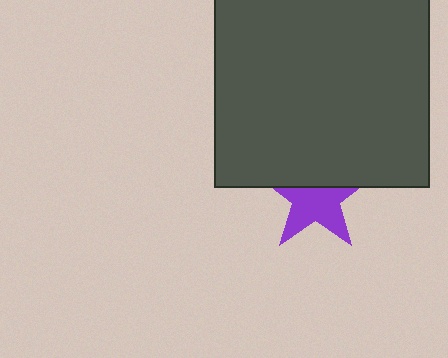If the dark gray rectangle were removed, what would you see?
You would see the complete purple star.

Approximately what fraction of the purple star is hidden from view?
Roughly 41% of the purple star is hidden behind the dark gray rectangle.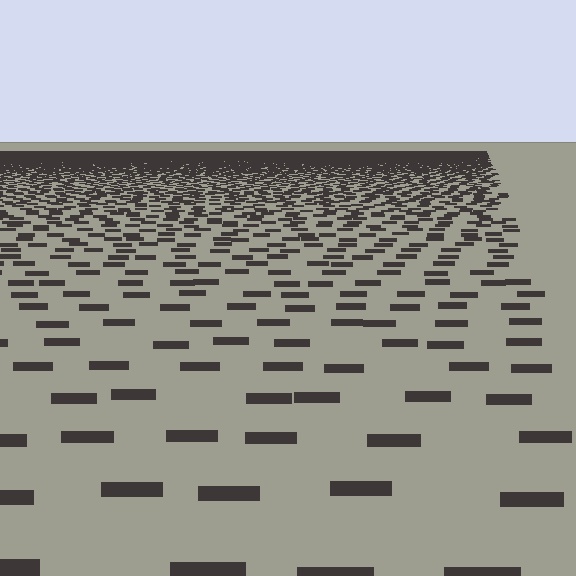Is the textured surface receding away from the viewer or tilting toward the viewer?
The surface is receding away from the viewer. Texture elements get smaller and denser toward the top.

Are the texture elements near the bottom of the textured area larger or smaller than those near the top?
Larger. Near the bottom, elements are closer to the viewer and appear at a bigger on-screen size.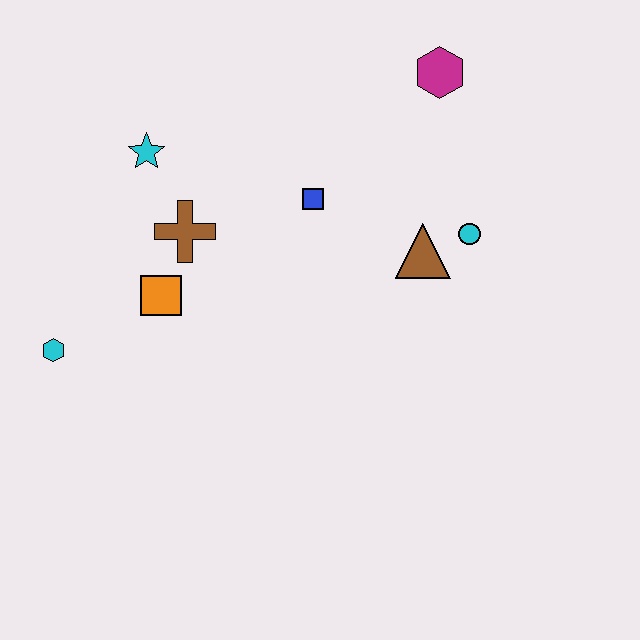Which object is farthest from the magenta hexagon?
The cyan hexagon is farthest from the magenta hexagon.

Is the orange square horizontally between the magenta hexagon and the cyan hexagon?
Yes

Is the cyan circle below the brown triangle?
No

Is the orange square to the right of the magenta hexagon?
No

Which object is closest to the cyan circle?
The brown triangle is closest to the cyan circle.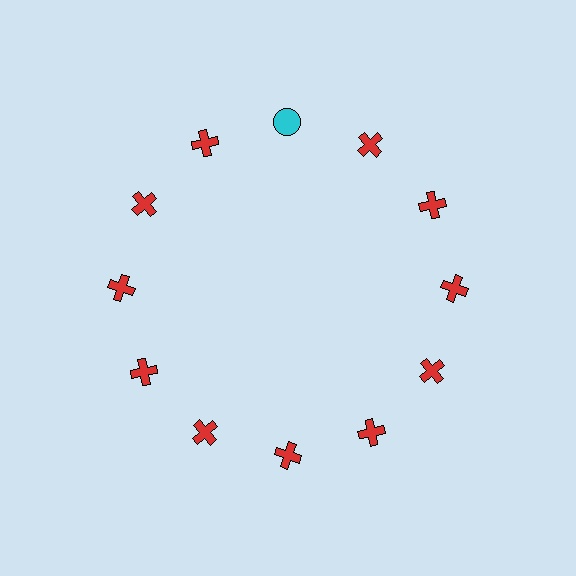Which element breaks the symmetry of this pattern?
The cyan circle at roughly the 12 o'clock position breaks the symmetry. All other shapes are red crosses.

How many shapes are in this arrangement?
There are 12 shapes arranged in a ring pattern.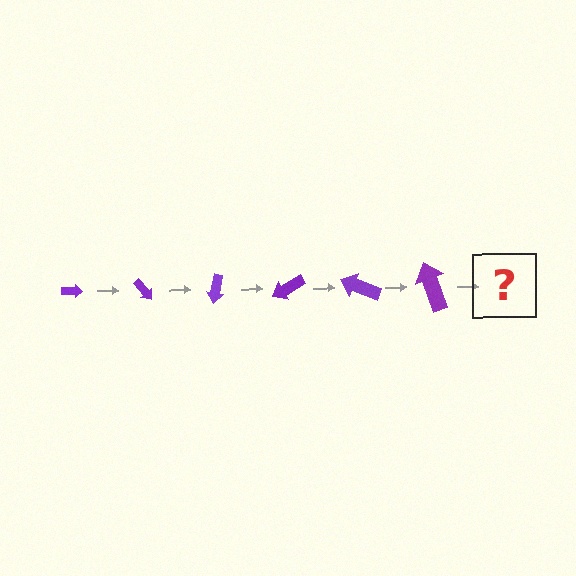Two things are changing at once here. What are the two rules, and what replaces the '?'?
The two rules are that the arrow grows larger each step and it rotates 50 degrees each step. The '?' should be an arrow, larger than the previous one and rotated 300 degrees from the start.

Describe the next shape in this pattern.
It should be an arrow, larger than the previous one and rotated 300 degrees from the start.